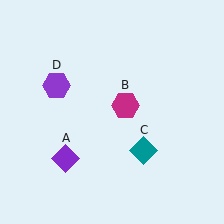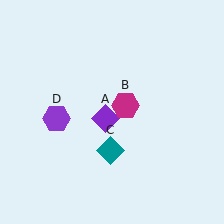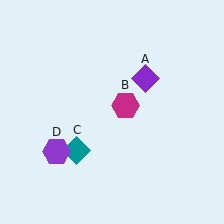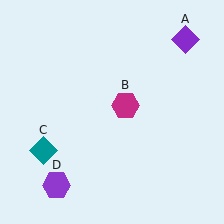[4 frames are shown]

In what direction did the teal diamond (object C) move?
The teal diamond (object C) moved left.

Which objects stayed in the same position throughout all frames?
Magenta hexagon (object B) remained stationary.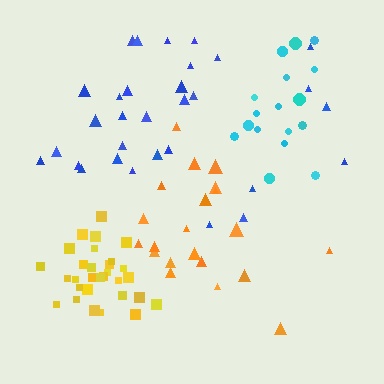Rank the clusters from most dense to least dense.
yellow, cyan, orange, blue.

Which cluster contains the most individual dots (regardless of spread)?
Blue (31).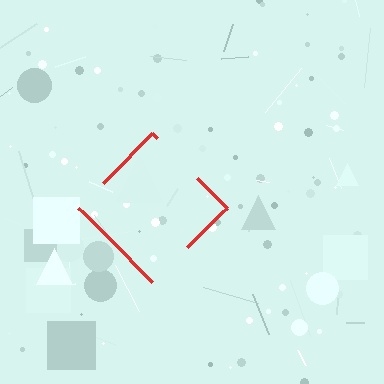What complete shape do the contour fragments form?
The contour fragments form a diamond.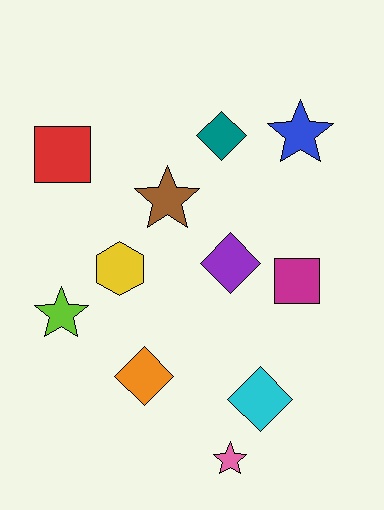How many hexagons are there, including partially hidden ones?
There is 1 hexagon.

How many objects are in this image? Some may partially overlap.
There are 11 objects.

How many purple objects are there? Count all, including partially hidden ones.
There is 1 purple object.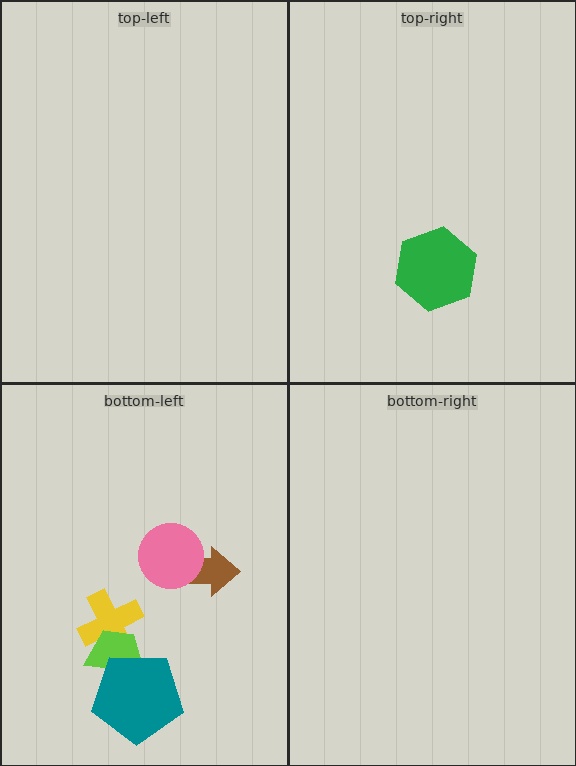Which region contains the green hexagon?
The top-right region.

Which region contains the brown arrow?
The bottom-left region.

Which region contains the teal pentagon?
The bottom-left region.